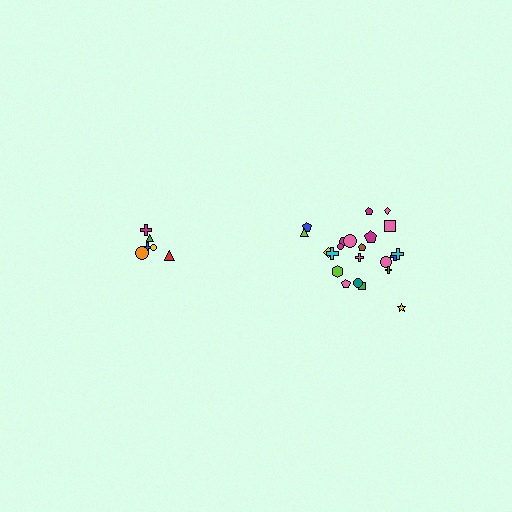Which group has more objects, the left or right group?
The right group.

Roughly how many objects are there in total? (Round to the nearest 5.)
Roughly 30 objects in total.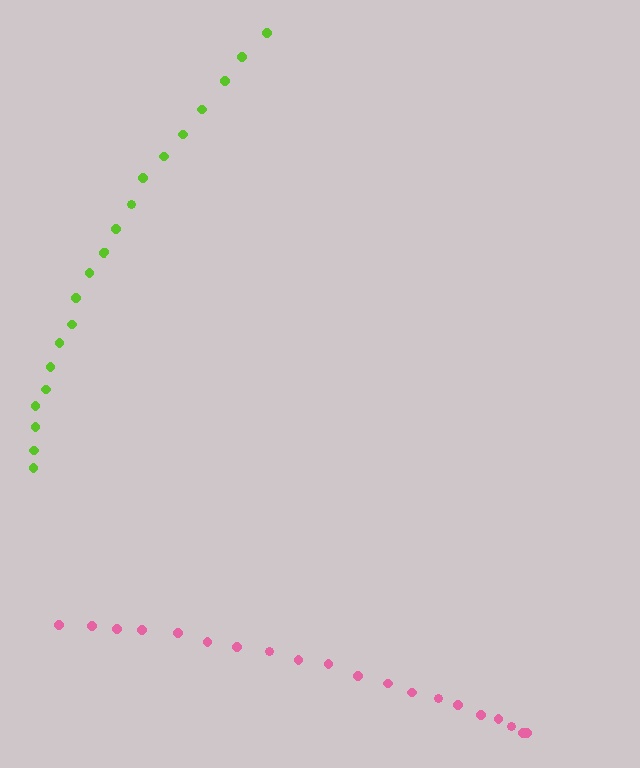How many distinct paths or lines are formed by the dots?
There are 2 distinct paths.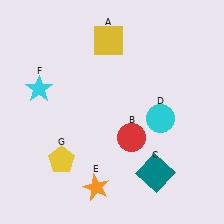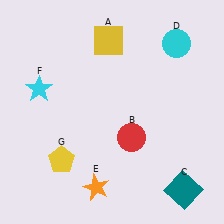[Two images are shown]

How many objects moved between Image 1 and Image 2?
2 objects moved between the two images.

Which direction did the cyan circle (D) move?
The cyan circle (D) moved up.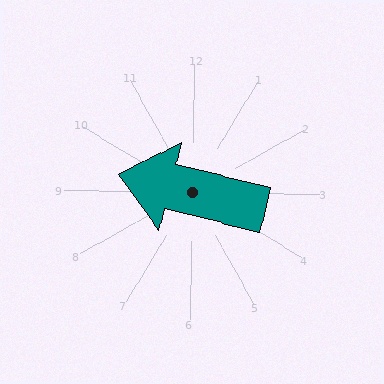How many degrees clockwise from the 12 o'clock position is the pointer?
Approximately 283 degrees.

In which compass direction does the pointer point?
West.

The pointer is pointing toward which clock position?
Roughly 9 o'clock.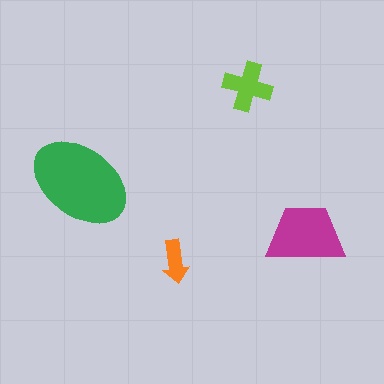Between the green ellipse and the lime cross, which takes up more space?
The green ellipse.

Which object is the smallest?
The orange arrow.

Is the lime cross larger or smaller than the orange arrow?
Larger.